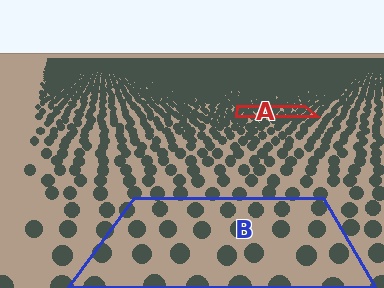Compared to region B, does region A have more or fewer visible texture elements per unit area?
Region A has more texture elements per unit area — they are packed more densely because it is farther away.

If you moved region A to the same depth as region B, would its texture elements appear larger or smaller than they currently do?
They would appear larger. At a closer depth, the same texture elements are projected at a bigger on-screen size.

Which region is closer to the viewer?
Region B is closer. The texture elements there are larger and more spread out.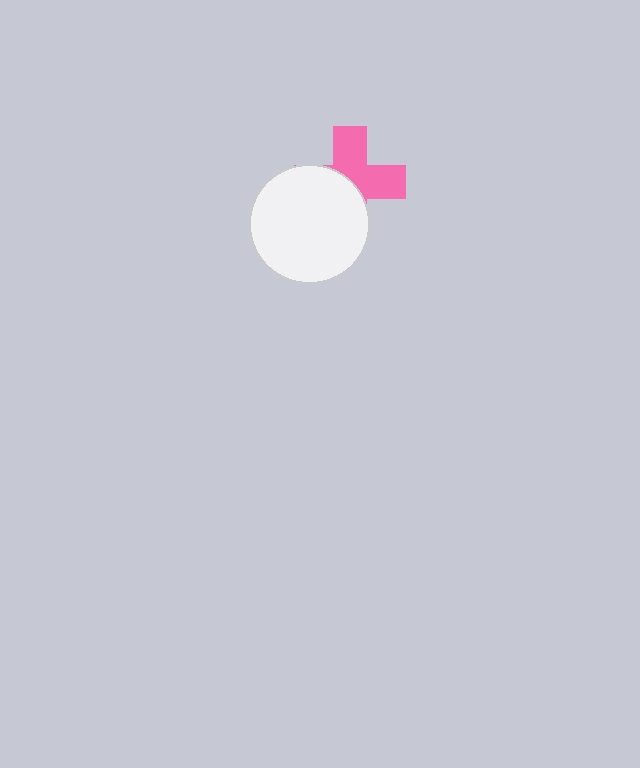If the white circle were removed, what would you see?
You would see the complete pink cross.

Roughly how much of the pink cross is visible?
About half of it is visible (roughly 50%).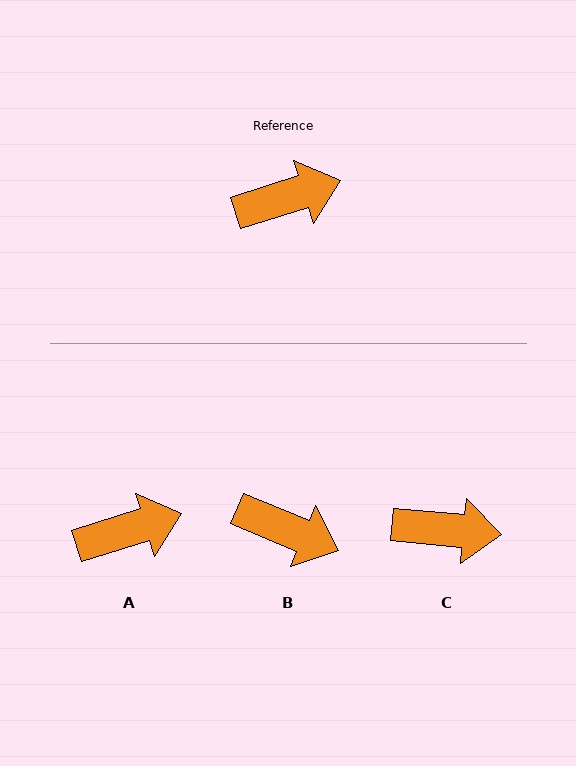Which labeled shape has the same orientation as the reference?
A.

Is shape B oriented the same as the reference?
No, it is off by about 40 degrees.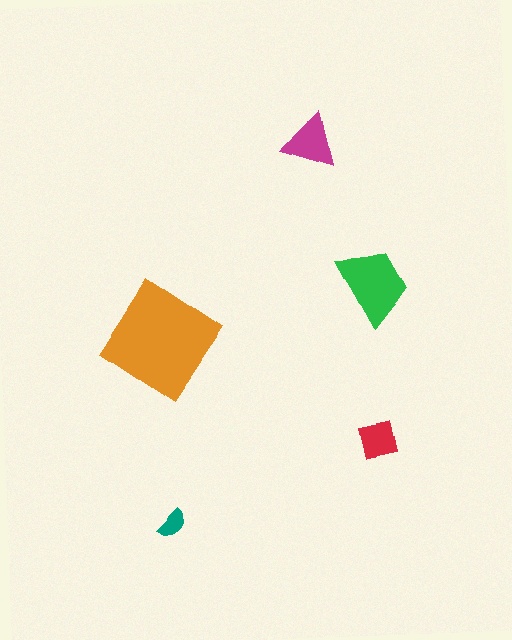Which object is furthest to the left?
The orange diamond is leftmost.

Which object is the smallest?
The teal semicircle.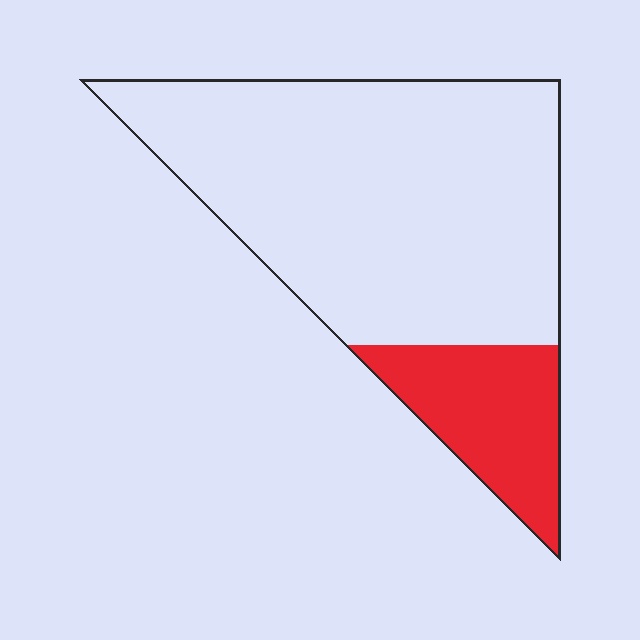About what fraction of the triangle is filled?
About one fifth (1/5).